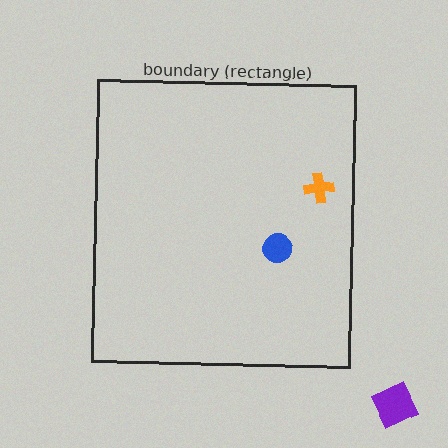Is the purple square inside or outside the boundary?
Outside.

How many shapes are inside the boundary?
2 inside, 1 outside.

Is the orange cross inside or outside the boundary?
Inside.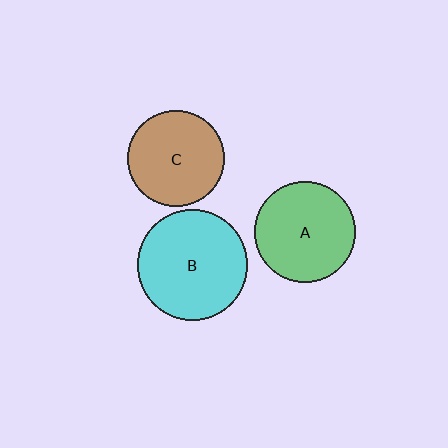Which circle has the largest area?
Circle B (cyan).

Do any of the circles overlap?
No, none of the circles overlap.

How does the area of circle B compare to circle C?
Approximately 1.3 times.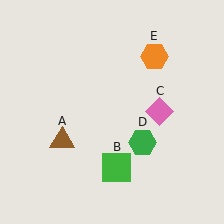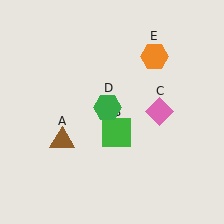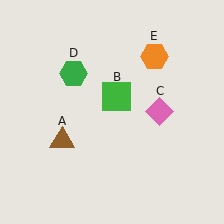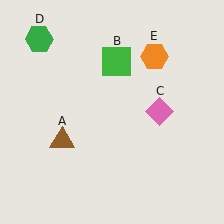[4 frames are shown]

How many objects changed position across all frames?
2 objects changed position: green square (object B), green hexagon (object D).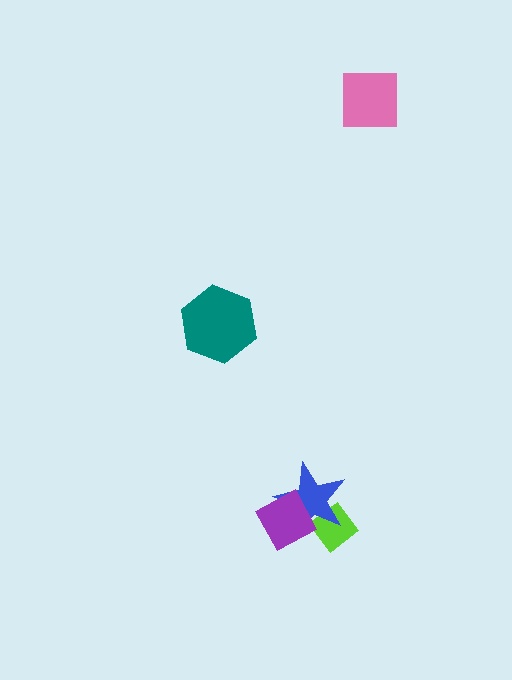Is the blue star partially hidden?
Yes, it is partially covered by another shape.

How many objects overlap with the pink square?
0 objects overlap with the pink square.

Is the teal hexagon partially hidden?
No, no other shape covers it.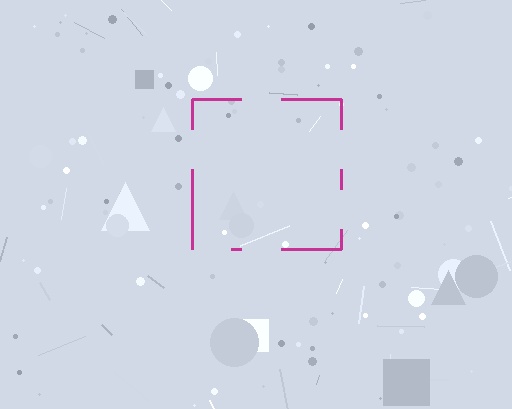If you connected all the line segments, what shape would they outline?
They would outline a square.